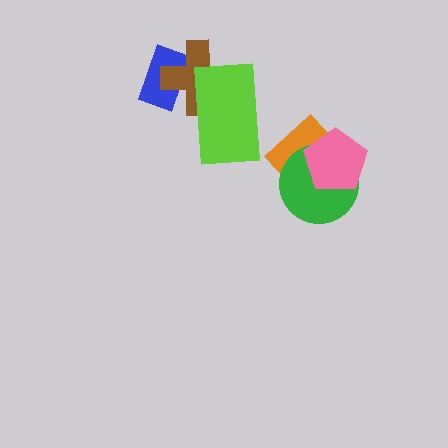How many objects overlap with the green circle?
2 objects overlap with the green circle.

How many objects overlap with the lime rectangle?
1 object overlaps with the lime rectangle.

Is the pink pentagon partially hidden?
No, no other shape covers it.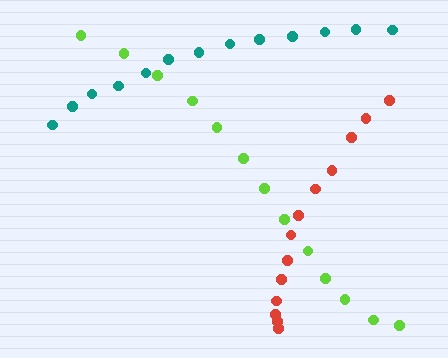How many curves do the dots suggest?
There are 3 distinct paths.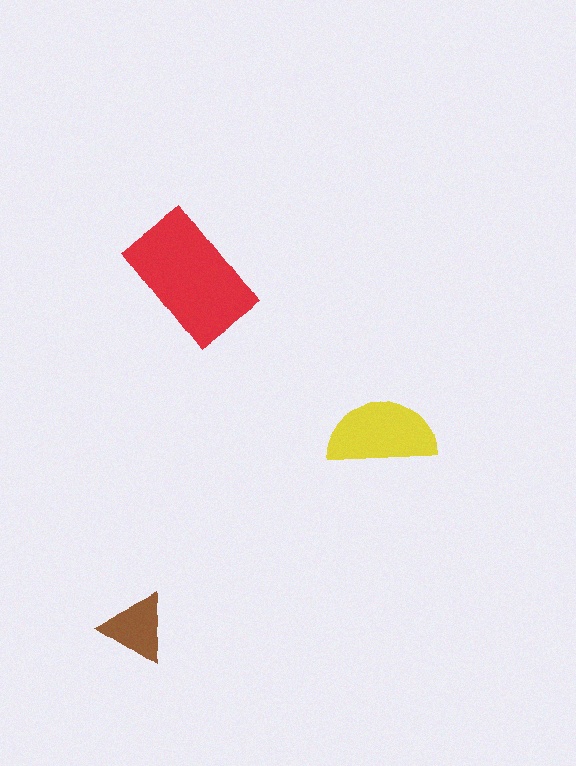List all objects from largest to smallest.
The red rectangle, the yellow semicircle, the brown triangle.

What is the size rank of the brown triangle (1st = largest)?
3rd.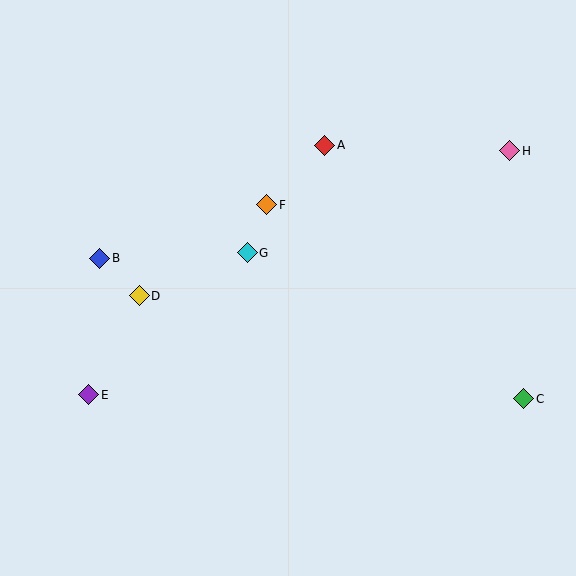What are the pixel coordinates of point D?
Point D is at (139, 296).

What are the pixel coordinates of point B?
Point B is at (100, 258).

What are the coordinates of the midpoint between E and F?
The midpoint between E and F is at (178, 300).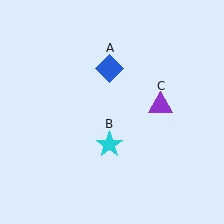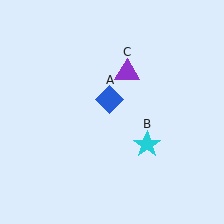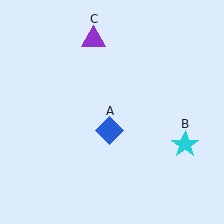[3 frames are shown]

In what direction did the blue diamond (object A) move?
The blue diamond (object A) moved down.